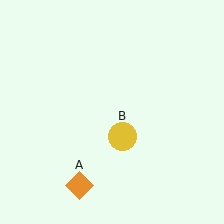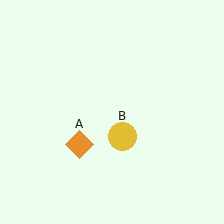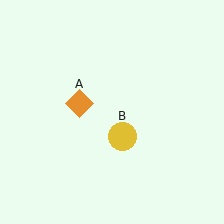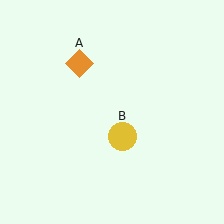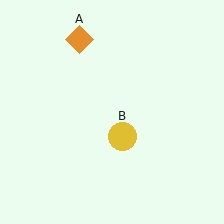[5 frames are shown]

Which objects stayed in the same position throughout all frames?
Yellow circle (object B) remained stationary.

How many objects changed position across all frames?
1 object changed position: orange diamond (object A).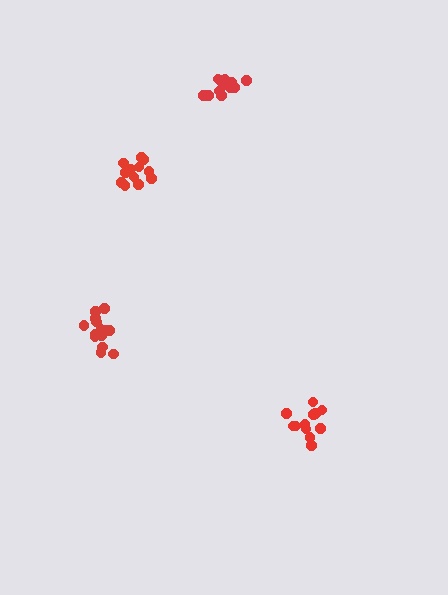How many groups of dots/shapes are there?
There are 4 groups.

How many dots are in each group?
Group 1: 15 dots, Group 2: 12 dots, Group 3: 13 dots, Group 4: 13 dots (53 total).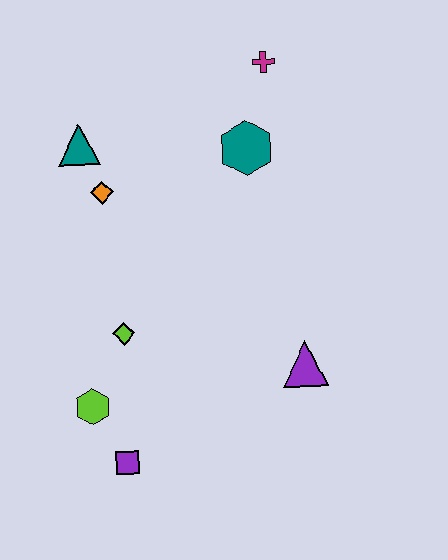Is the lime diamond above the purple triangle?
Yes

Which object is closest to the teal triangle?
The orange diamond is closest to the teal triangle.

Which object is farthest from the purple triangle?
The teal triangle is farthest from the purple triangle.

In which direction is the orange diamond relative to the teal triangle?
The orange diamond is below the teal triangle.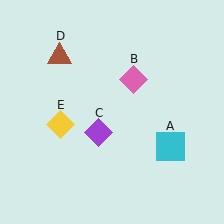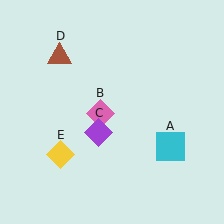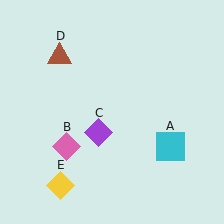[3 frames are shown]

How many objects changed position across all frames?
2 objects changed position: pink diamond (object B), yellow diamond (object E).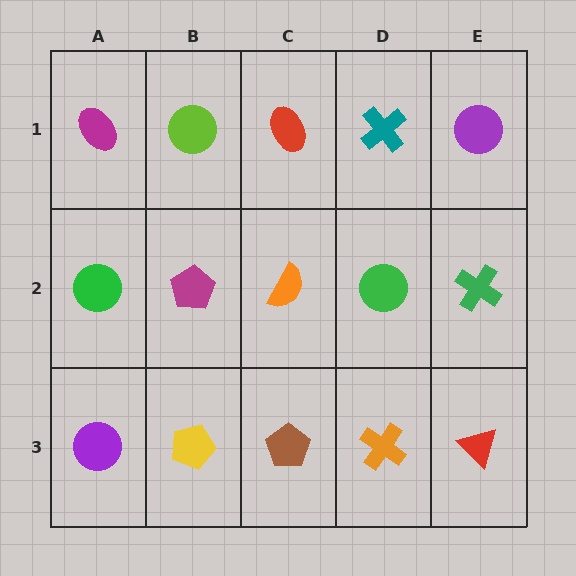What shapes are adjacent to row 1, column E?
A green cross (row 2, column E), a teal cross (row 1, column D).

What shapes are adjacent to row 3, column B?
A magenta pentagon (row 2, column B), a purple circle (row 3, column A), a brown pentagon (row 3, column C).